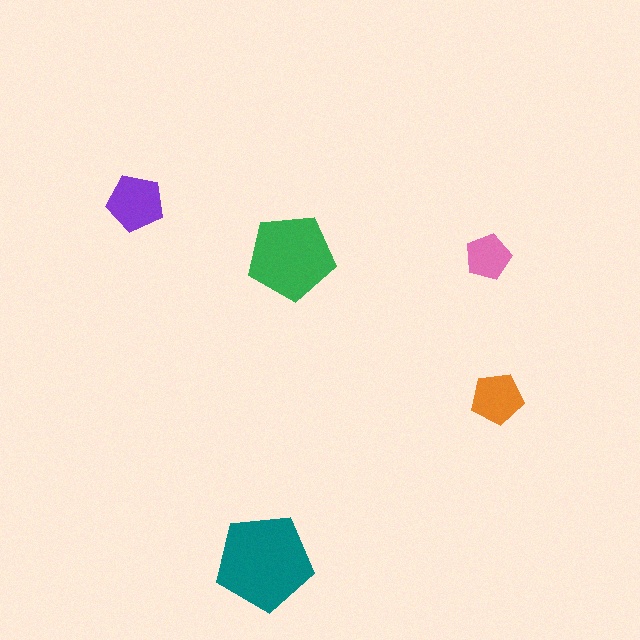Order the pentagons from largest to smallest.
the teal one, the green one, the purple one, the orange one, the pink one.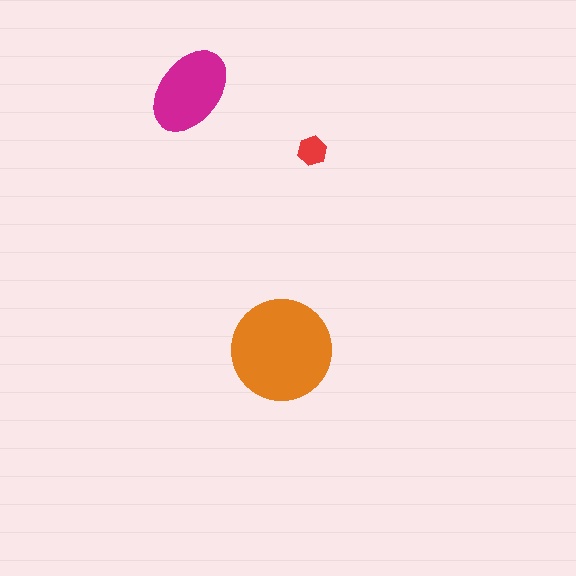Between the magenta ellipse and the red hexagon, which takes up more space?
The magenta ellipse.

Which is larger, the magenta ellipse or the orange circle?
The orange circle.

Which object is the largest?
The orange circle.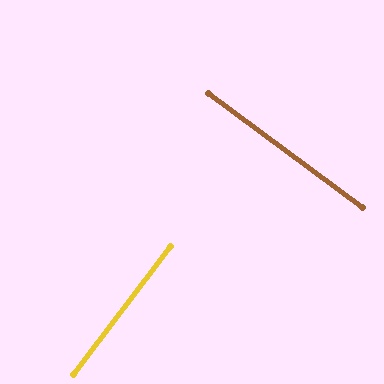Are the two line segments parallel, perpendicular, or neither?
Perpendicular — they meet at approximately 89°.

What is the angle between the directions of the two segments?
Approximately 89 degrees.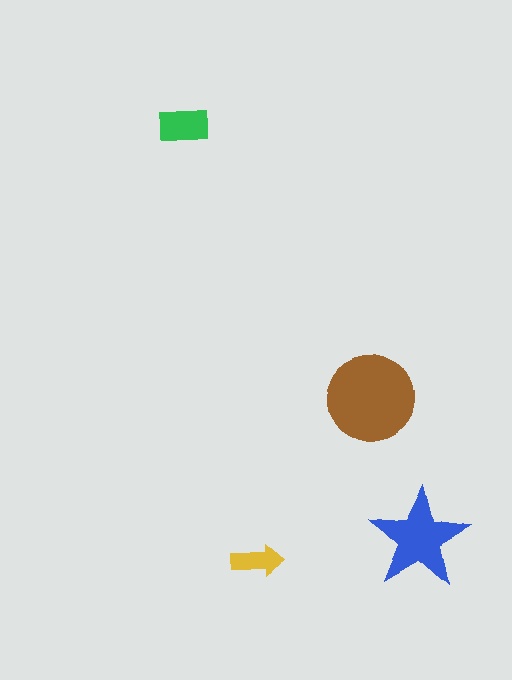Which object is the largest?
The brown circle.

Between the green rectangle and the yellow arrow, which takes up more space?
The green rectangle.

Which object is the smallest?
The yellow arrow.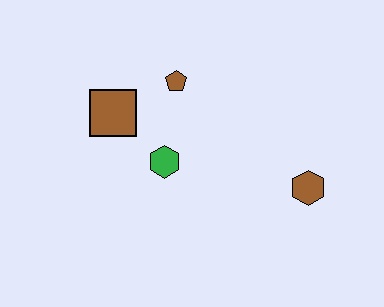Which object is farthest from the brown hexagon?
The brown square is farthest from the brown hexagon.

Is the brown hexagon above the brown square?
No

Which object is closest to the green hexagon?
The brown square is closest to the green hexagon.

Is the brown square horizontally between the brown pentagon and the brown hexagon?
No